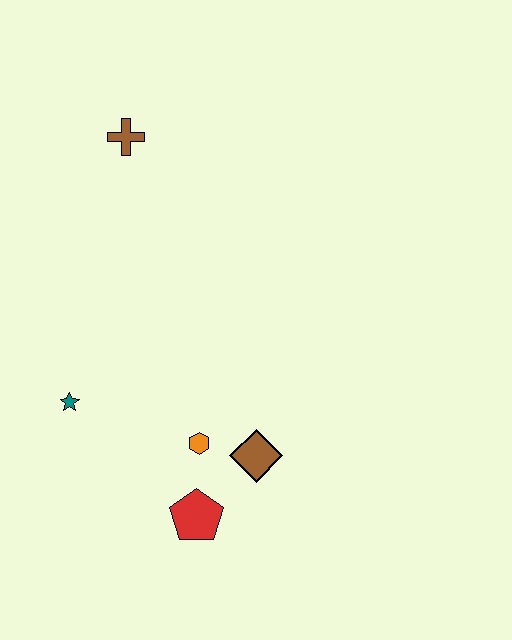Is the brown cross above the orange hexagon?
Yes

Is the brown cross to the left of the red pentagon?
Yes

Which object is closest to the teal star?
The orange hexagon is closest to the teal star.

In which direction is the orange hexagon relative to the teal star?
The orange hexagon is to the right of the teal star.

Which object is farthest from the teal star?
The brown cross is farthest from the teal star.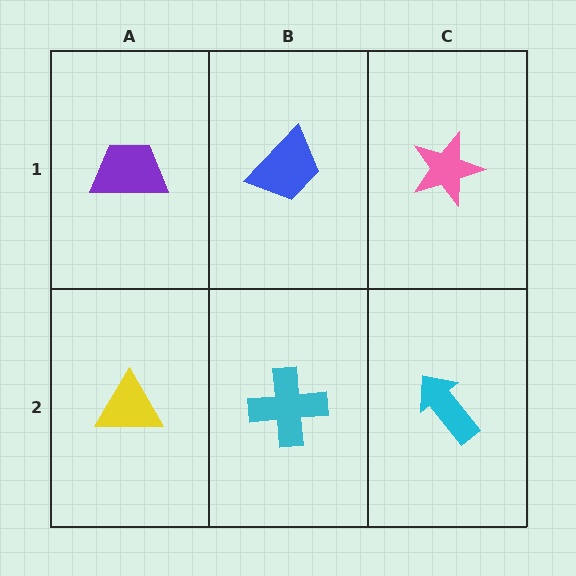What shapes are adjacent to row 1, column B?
A cyan cross (row 2, column B), a purple trapezoid (row 1, column A), a pink star (row 1, column C).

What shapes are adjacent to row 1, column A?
A yellow triangle (row 2, column A), a blue trapezoid (row 1, column B).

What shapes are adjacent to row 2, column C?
A pink star (row 1, column C), a cyan cross (row 2, column B).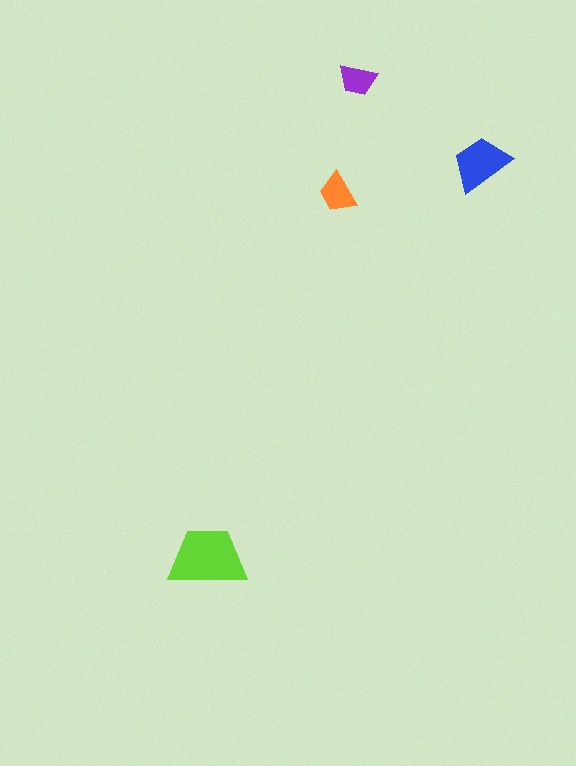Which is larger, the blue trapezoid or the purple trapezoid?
The blue one.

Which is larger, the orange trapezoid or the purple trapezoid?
The orange one.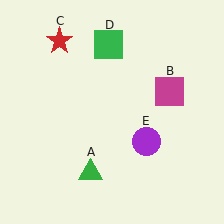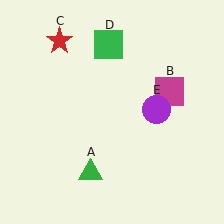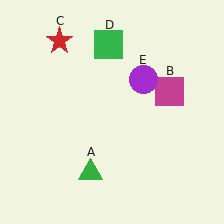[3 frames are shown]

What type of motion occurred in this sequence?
The purple circle (object E) rotated counterclockwise around the center of the scene.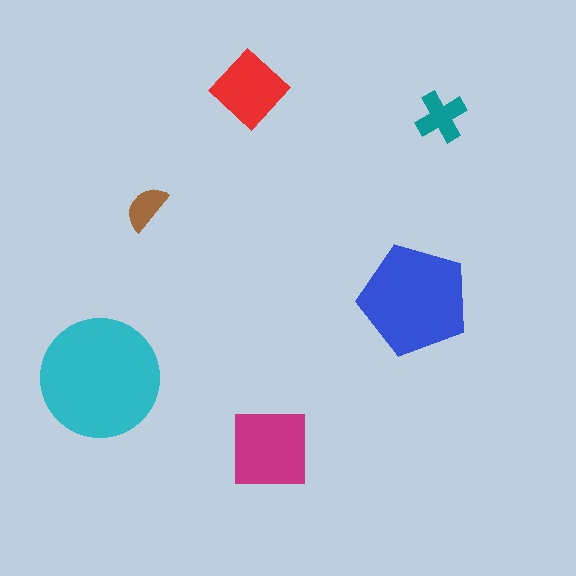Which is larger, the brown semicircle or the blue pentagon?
The blue pentagon.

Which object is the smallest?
The brown semicircle.